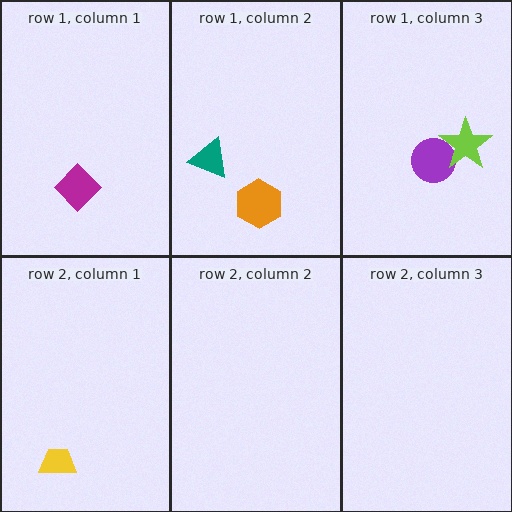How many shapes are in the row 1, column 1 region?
1.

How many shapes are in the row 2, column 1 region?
1.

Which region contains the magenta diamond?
The row 1, column 1 region.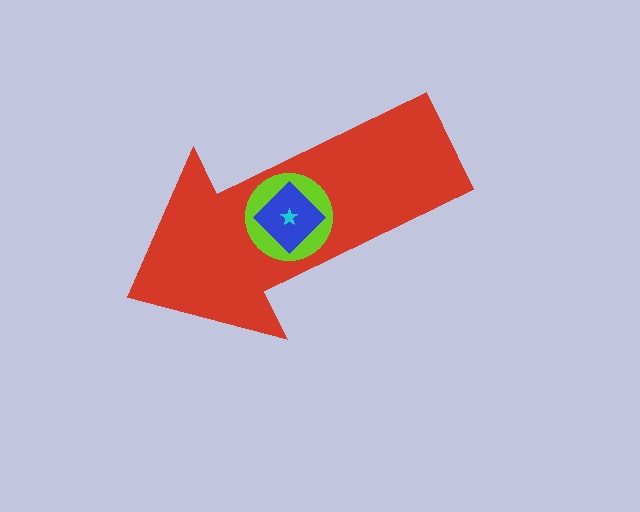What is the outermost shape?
The red arrow.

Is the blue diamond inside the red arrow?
Yes.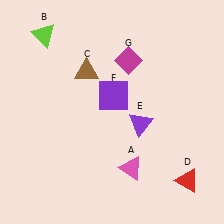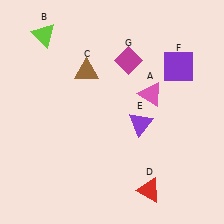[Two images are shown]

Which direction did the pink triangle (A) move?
The pink triangle (A) moved up.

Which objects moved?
The objects that moved are: the pink triangle (A), the red triangle (D), the purple square (F).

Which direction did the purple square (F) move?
The purple square (F) moved right.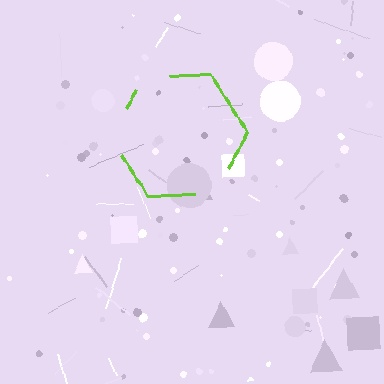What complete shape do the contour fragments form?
The contour fragments form a hexagon.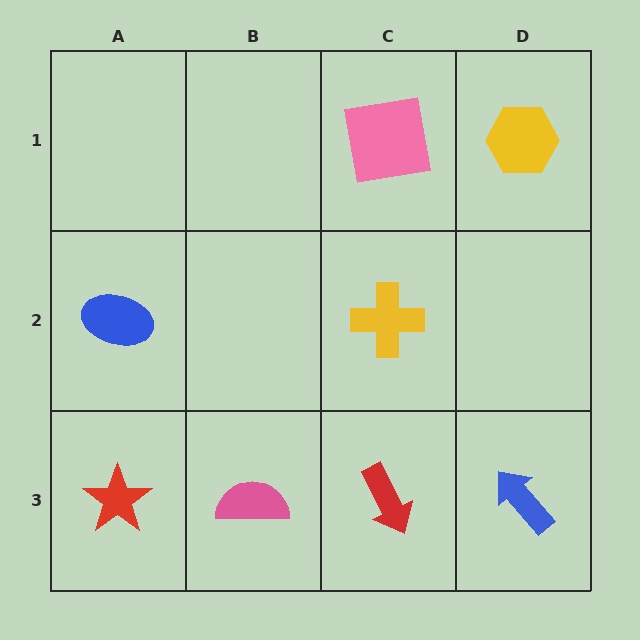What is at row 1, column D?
A yellow hexagon.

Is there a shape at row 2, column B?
No, that cell is empty.